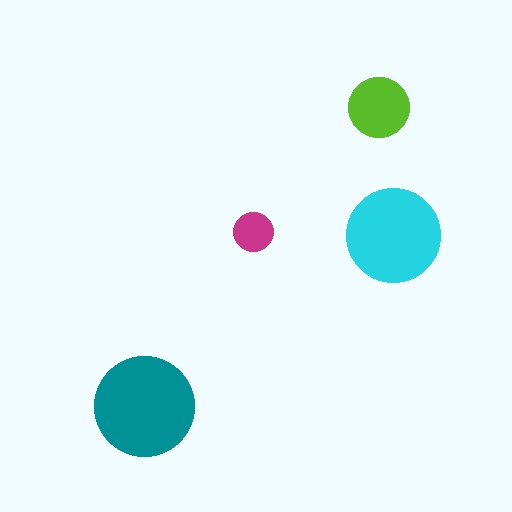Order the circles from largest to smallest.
the teal one, the cyan one, the lime one, the magenta one.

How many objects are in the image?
There are 4 objects in the image.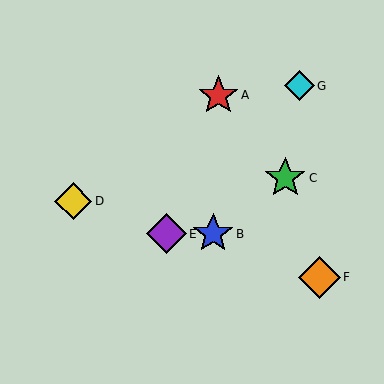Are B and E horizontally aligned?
Yes, both are at y≈234.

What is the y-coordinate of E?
Object E is at y≈234.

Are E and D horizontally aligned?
No, E is at y≈234 and D is at y≈201.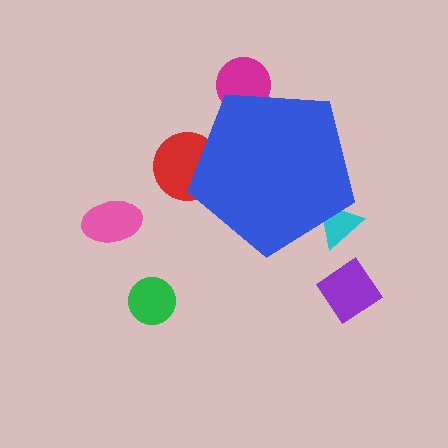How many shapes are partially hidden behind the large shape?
3 shapes are partially hidden.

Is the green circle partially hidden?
No, the green circle is fully visible.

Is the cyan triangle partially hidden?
Yes, the cyan triangle is partially hidden behind the blue pentagon.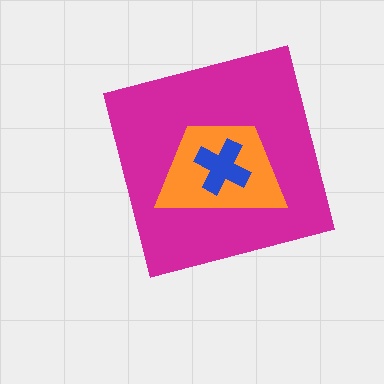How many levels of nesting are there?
3.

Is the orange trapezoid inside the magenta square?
Yes.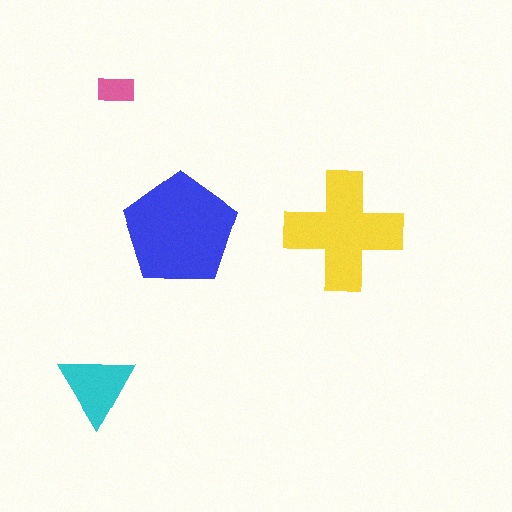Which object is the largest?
The blue pentagon.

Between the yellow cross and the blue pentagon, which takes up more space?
The blue pentagon.